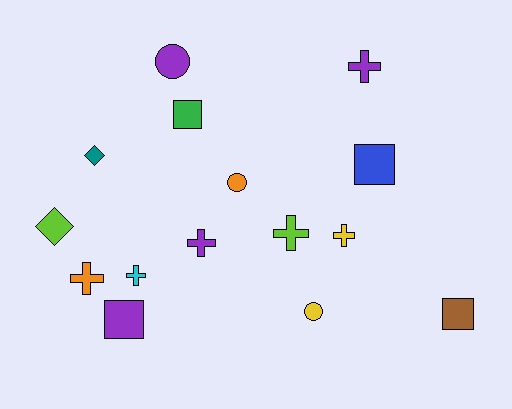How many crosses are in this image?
There are 6 crosses.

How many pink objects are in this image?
There are no pink objects.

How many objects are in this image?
There are 15 objects.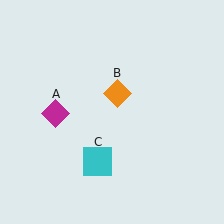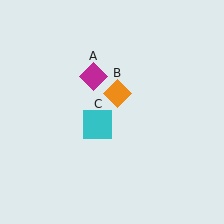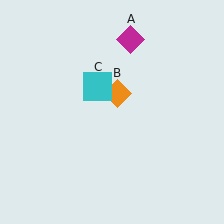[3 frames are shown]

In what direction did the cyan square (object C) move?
The cyan square (object C) moved up.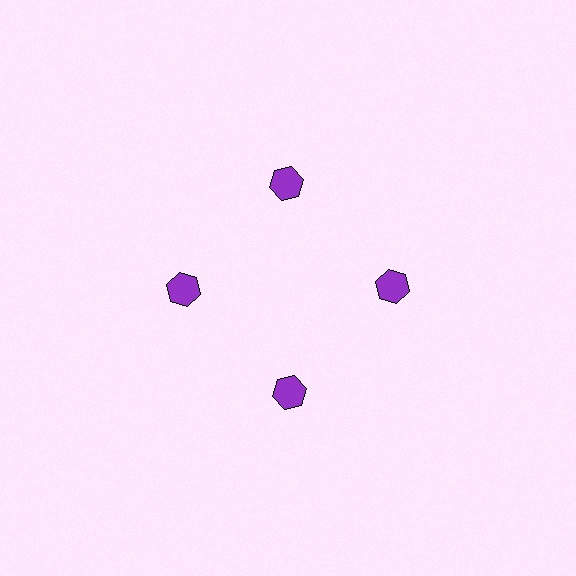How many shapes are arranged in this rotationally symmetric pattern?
There are 4 shapes, arranged in 4 groups of 1.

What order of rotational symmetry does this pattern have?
This pattern has 4-fold rotational symmetry.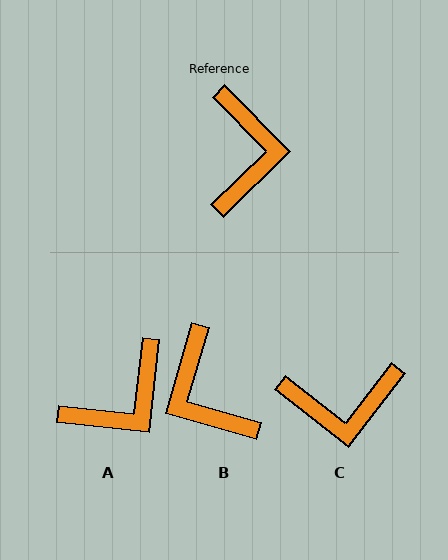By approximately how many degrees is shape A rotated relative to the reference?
Approximately 50 degrees clockwise.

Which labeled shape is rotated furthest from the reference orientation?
B, about 150 degrees away.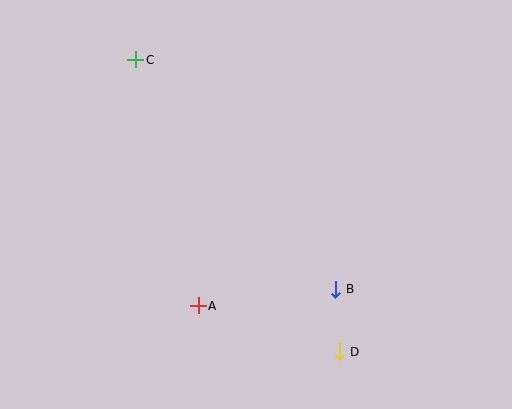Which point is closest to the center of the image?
Point B at (336, 289) is closest to the center.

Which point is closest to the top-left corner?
Point C is closest to the top-left corner.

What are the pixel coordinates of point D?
Point D is at (340, 352).